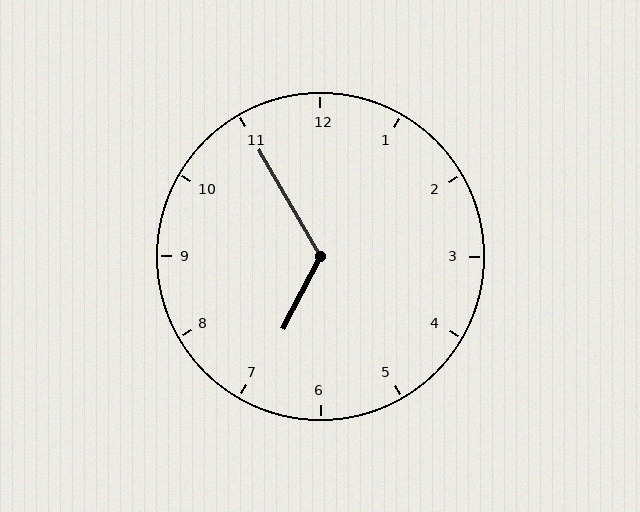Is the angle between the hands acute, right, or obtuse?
It is obtuse.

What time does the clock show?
6:55.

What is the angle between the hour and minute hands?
Approximately 122 degrees.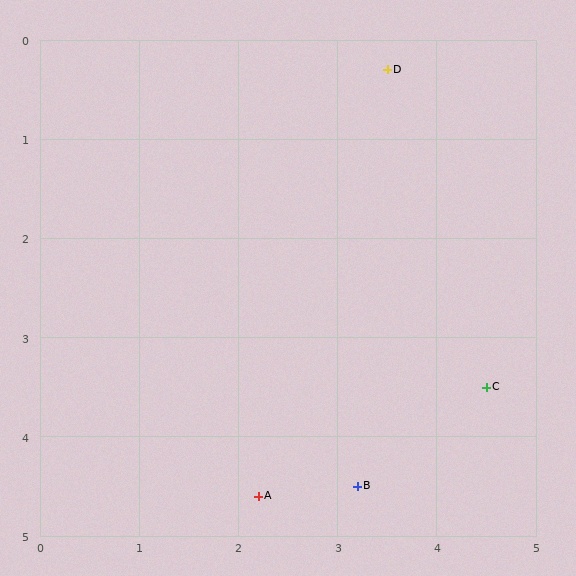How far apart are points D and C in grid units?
Points D and C are about 3.4 grid units apart.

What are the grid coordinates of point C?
Point C is at approximately (4.5, 3.5).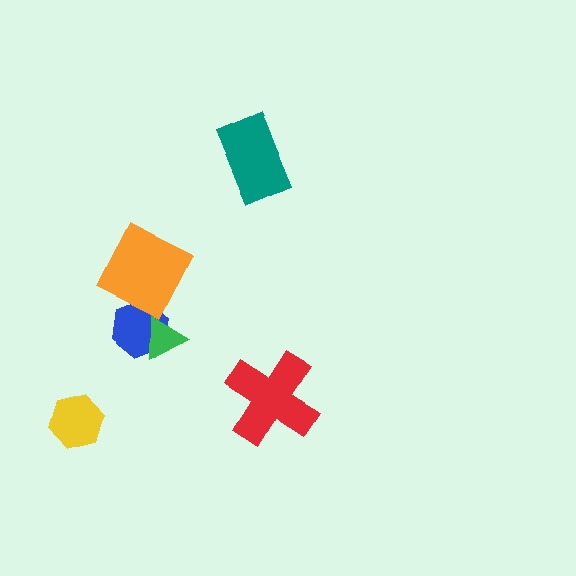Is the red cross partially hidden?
No, no other shape covers it.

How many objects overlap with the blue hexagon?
2 objects overlap with the blue hexagon.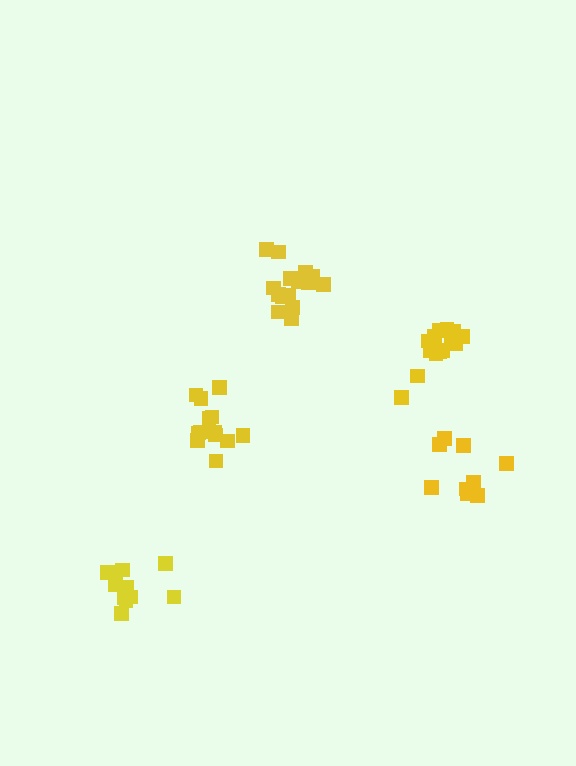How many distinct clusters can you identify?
There are 5 distinct clusters.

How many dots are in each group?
Group 1: 9 dots, Group 2: 14 dots, Group 3: 10 dots, Group 4: 15 dots, Group 5: 13 dots (61 total).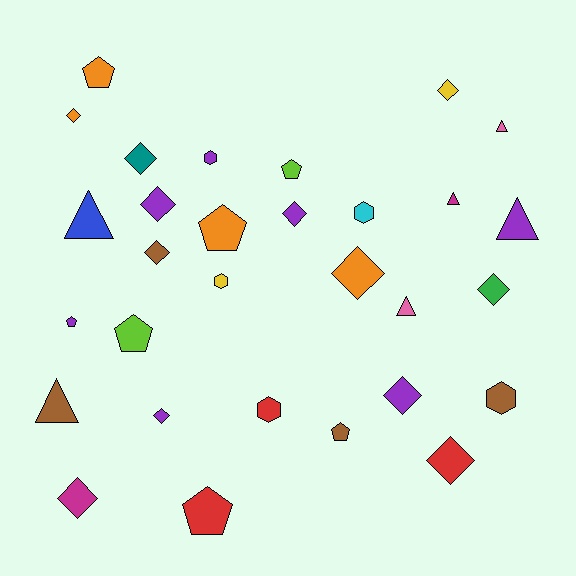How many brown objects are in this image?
There are 4 brown objects.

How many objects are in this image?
There are 30 objects.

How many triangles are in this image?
There are 6 triangles.